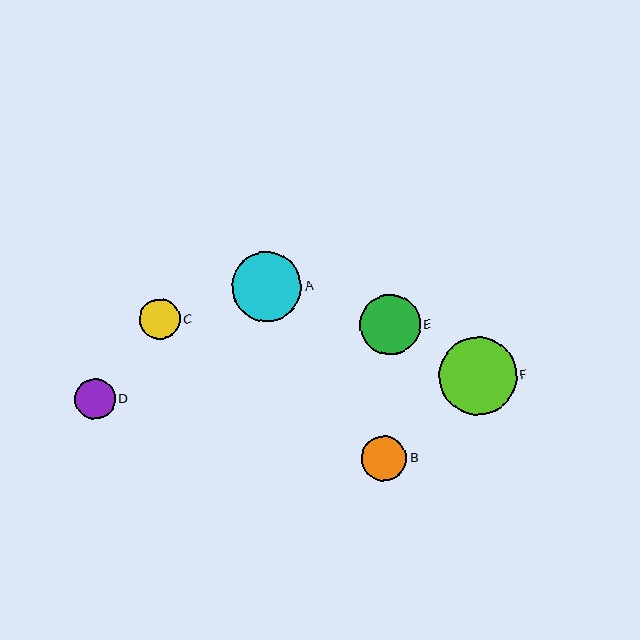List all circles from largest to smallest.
From largest to smallest: F, A, E, B, C, D.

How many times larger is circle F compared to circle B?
Circle F is approximately 1.7 times the size of circle B.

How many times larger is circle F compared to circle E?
Circle F is approximately 1.3 times the size of circle E.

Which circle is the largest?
Circle F is the largest with a size of approximately 78 pixels.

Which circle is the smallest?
Circle D is the smallest with a size of approximately 41 pixels.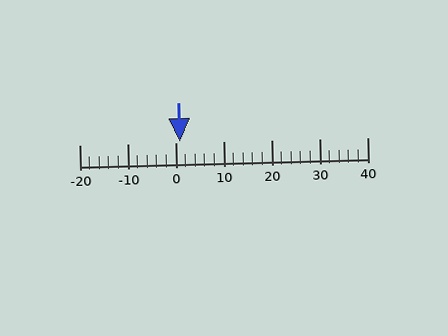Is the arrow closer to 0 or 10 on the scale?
The arrow is closer to 0.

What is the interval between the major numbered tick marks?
The major tick marks are spaced 10 units apart.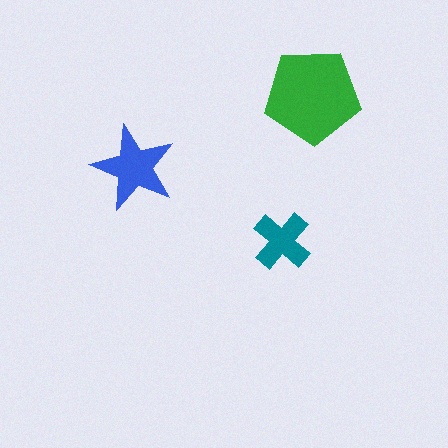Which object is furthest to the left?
The blue star is leftmost.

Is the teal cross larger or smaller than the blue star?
Smaller.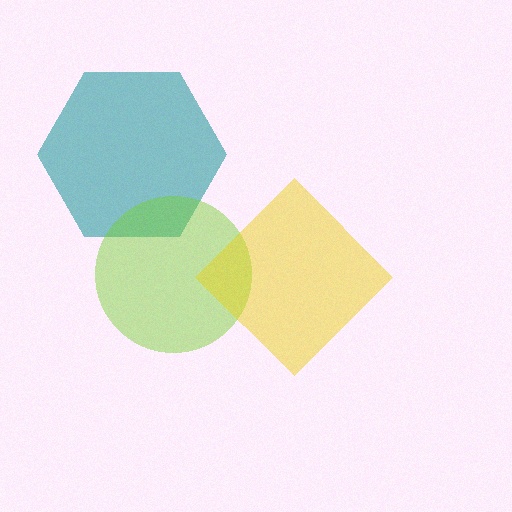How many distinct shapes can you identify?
There are 3 distinct shapes: a teal hexagon, a lime circle, a yellow diamond.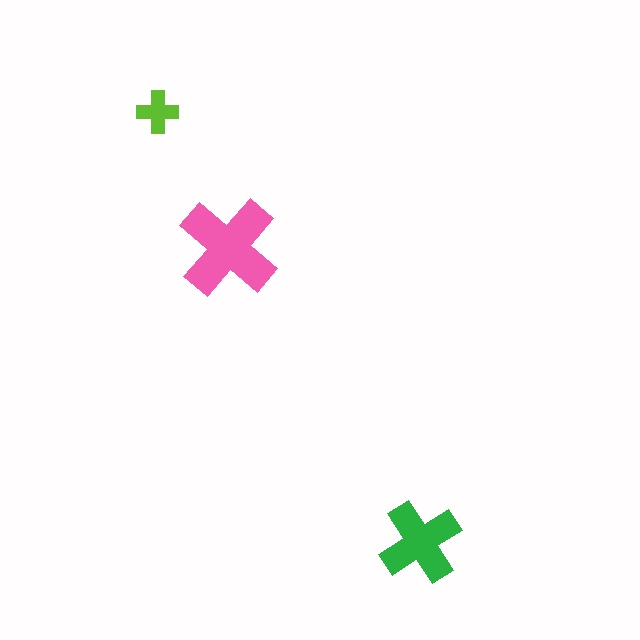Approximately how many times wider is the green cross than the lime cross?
About 2 times wider.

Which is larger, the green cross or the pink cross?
The pink one.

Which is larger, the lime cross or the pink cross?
The pink one.